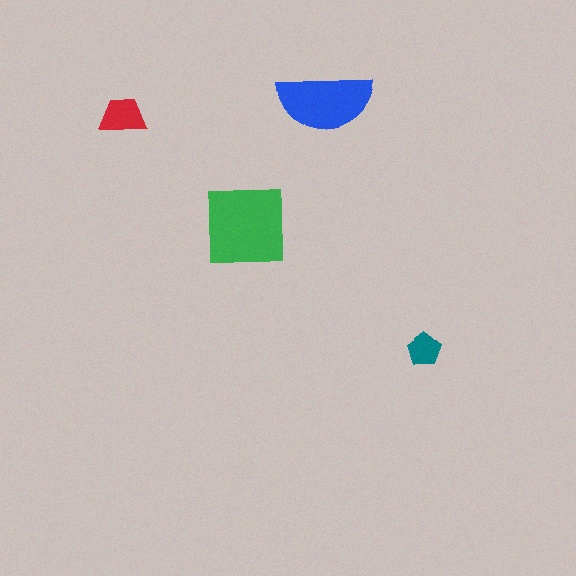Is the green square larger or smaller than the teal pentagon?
Larger.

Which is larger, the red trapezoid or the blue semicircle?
The blue semicircle.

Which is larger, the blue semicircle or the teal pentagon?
The blue semicircle.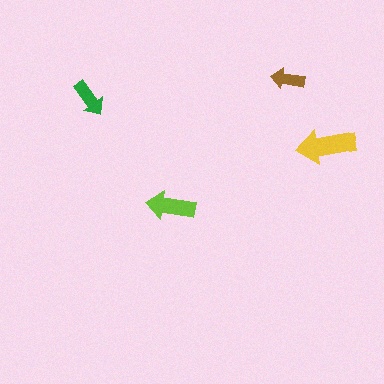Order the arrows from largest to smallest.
the yellow one, the lime one, the green one, the brown one.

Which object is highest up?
The brown arrow is topmost.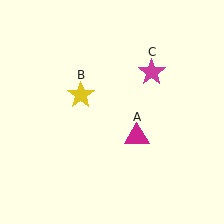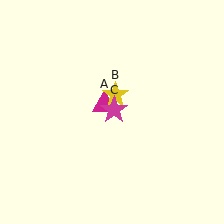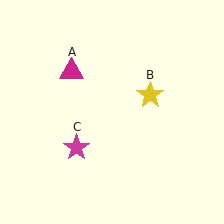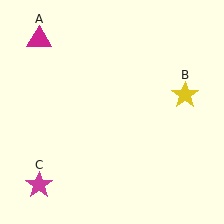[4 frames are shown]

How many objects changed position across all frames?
3 objects changed position: magenta triangle (object A), yellow star (object B), magenta star (object C).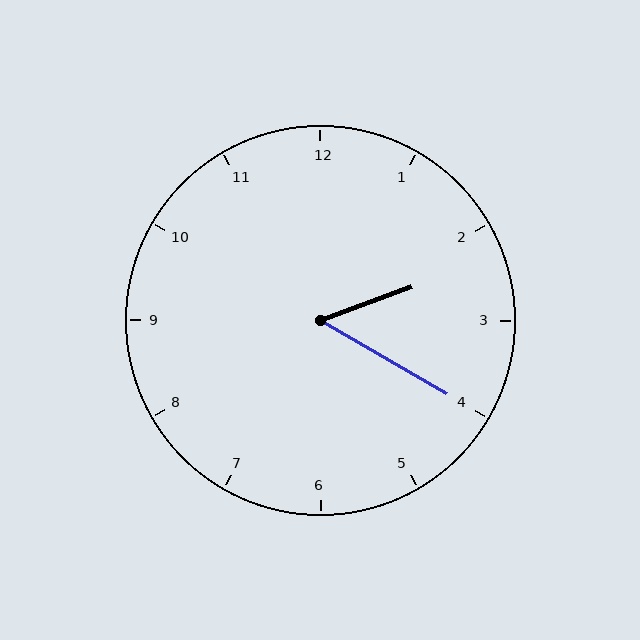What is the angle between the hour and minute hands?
Approximately 50 degrees.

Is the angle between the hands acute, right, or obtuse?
It is acute.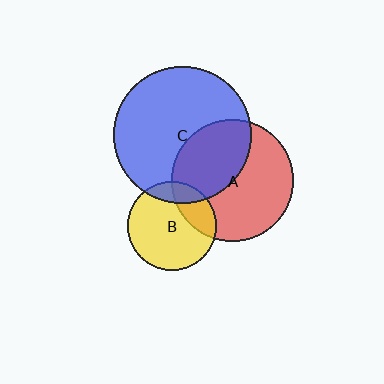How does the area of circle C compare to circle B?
Approximately 2.4 times.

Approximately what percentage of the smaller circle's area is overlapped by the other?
Approximately 15%.